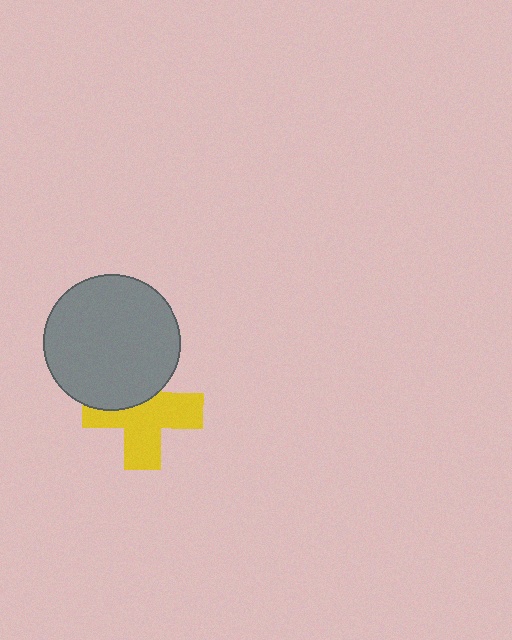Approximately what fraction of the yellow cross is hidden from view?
Roughly 35% of the yellow cross is hidden behind the gray circle.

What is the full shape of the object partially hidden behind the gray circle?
The partially hidden object is a yellow cross.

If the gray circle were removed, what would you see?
You would see the complete yellow cross.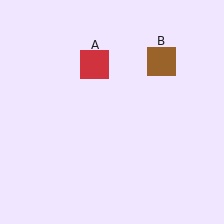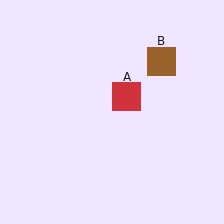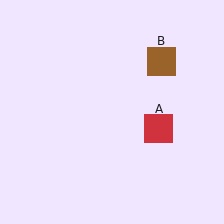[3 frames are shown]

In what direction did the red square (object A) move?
The red square (object A) moved down and to the right.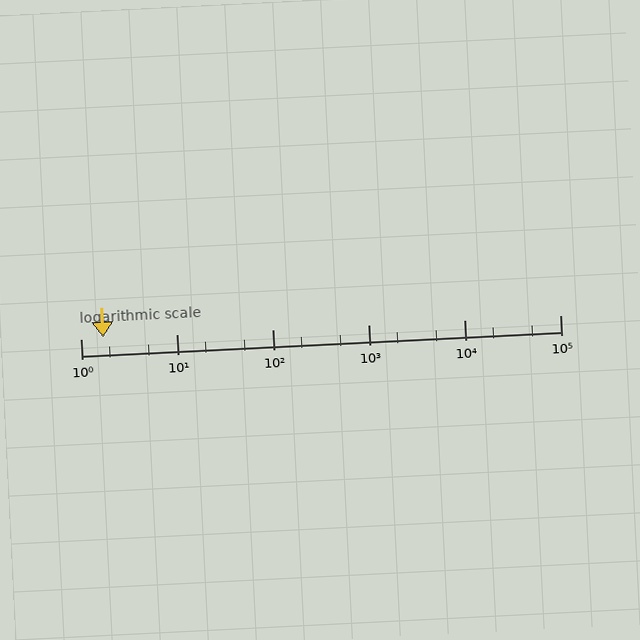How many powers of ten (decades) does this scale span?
The scale spans 5 decades, from 1 to 100000.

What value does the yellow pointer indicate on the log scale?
The pointer indicates approximately 1.7.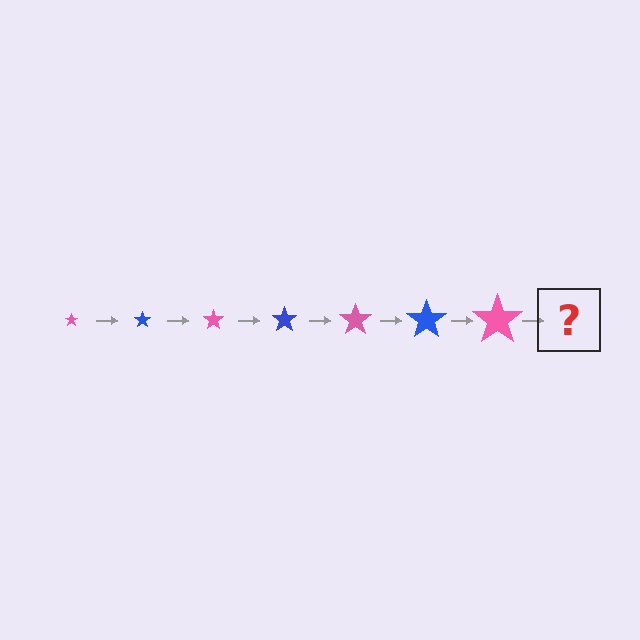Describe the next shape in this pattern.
It should be a blue star, larger than the previous one.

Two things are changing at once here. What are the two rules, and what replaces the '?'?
The two rules are that the star grows larger each step and the color cycles through pink and blue. The '?' should be a blue star, larger than the previous one.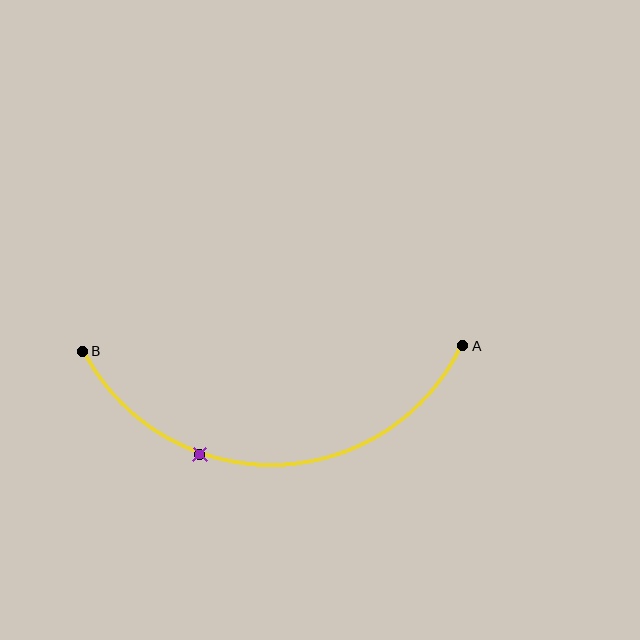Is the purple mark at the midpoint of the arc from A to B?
No. The purple mark lies on the arc but is closer to endpoint B. The arc midpoint would be at the point on the curve equidistant along the arc from both A and B.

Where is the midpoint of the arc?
The arc midpoint is the point on the curve farthest from the straight line joining A and B. It sits below that line.